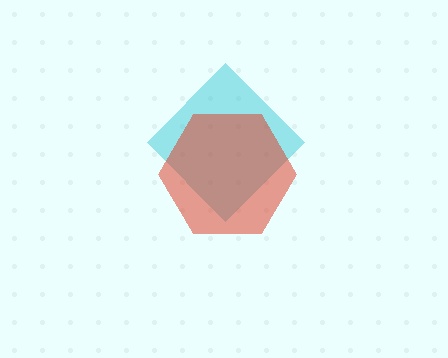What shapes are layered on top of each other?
The layered shapes are: a cyan diamond, a red hexagon.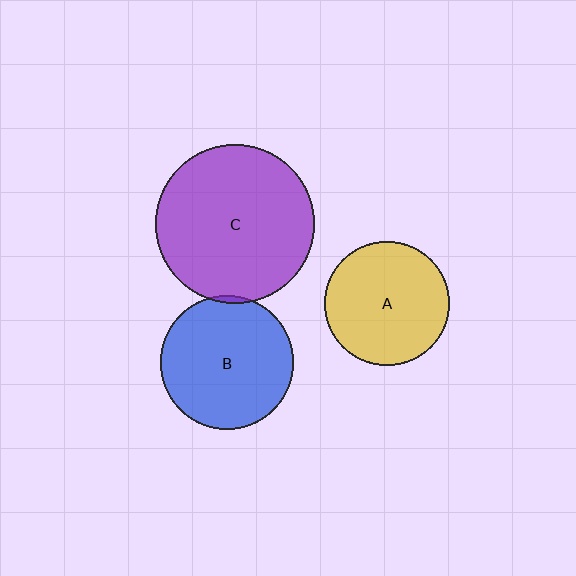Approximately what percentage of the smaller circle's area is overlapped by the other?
Approximately 5%.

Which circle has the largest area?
Circle C (purple).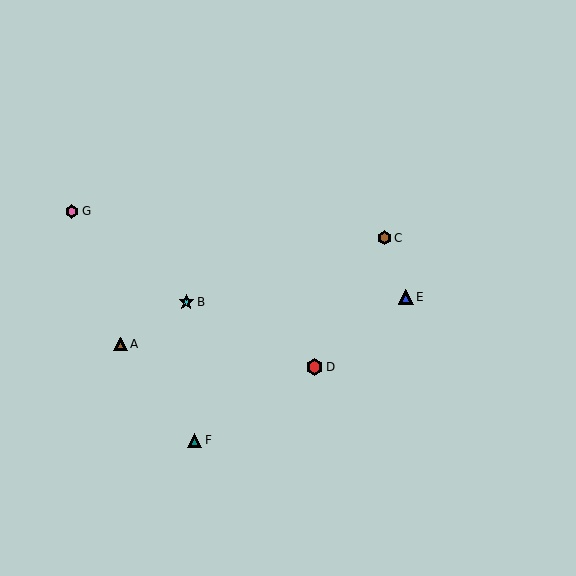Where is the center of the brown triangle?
The center of the brown triangle is at (121, 344).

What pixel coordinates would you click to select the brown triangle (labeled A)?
Click at (121, 344) to select the brown triangle A.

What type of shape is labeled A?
Shape A is a brown triangle.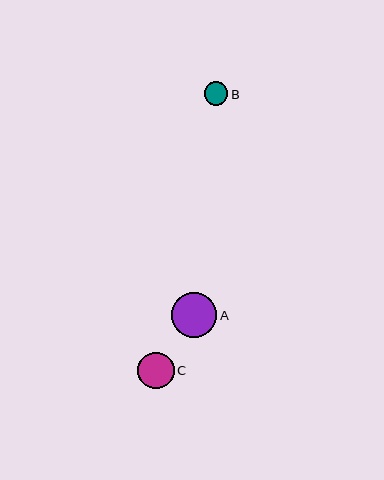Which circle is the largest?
Circle A is the largest with a size of approximately 45 pixels.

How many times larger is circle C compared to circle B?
Circle C is approximately 1.6 times the size of circle B.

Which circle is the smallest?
Circle B is the smallest with a size of approximately 23 pixels.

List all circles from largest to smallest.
From largest to smallest: A, C, B.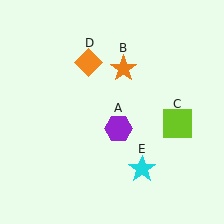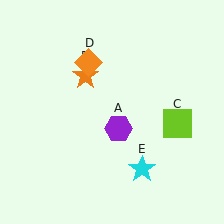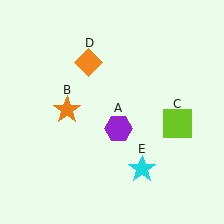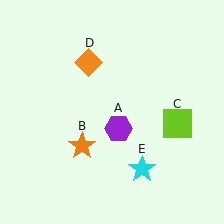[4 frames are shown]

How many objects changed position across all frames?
1 object changed position: orange star (object B).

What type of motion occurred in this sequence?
The orange star (object B) rotated counterclockwise around the center of the scene.